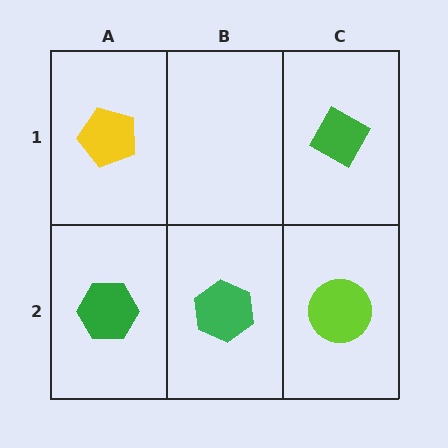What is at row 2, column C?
A lime circle.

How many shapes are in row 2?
3 shapes.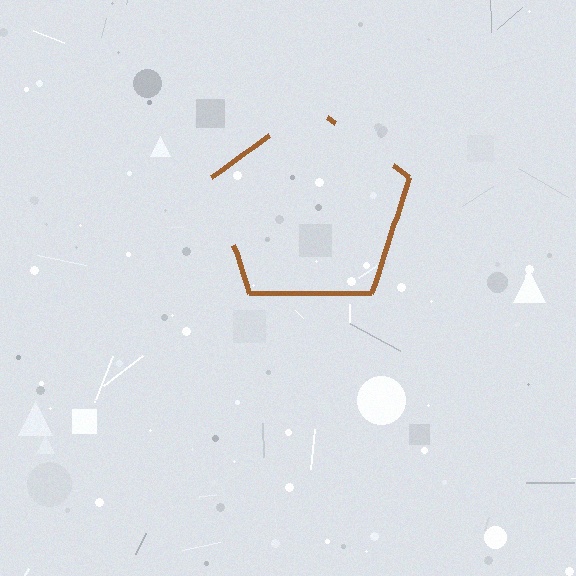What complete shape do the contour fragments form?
The contour fragments form a pentagon.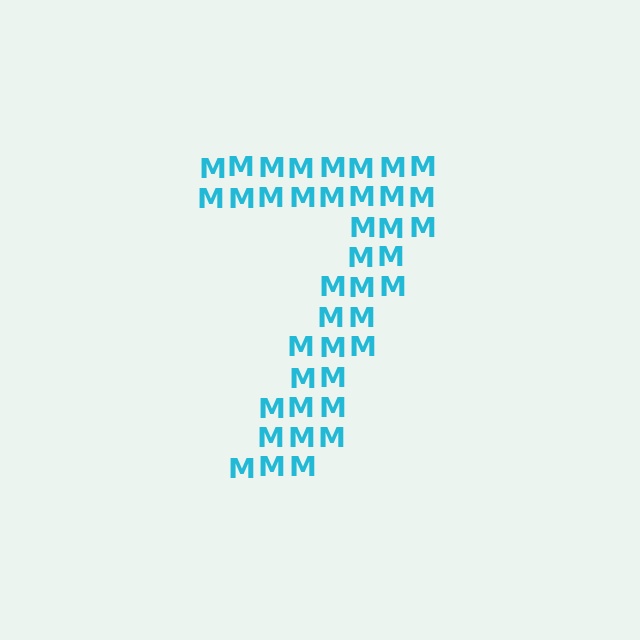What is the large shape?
The large shape is the digit 7.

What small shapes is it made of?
It is made of small letter M's.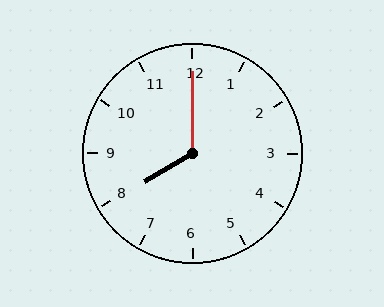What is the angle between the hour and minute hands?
Approximately 120 degrees.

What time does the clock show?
8:00.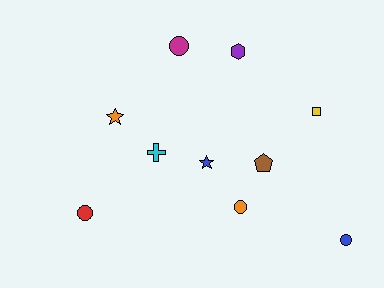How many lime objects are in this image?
There are no lime objects.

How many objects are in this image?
There are 10 objects.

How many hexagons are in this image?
There is 1 hexagon.